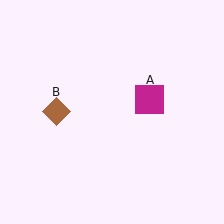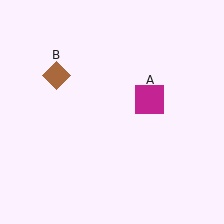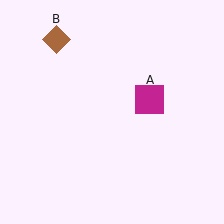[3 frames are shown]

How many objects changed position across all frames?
1 object changed position: brown diamond (object B).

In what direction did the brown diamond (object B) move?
The brown diamond (object B) moved up.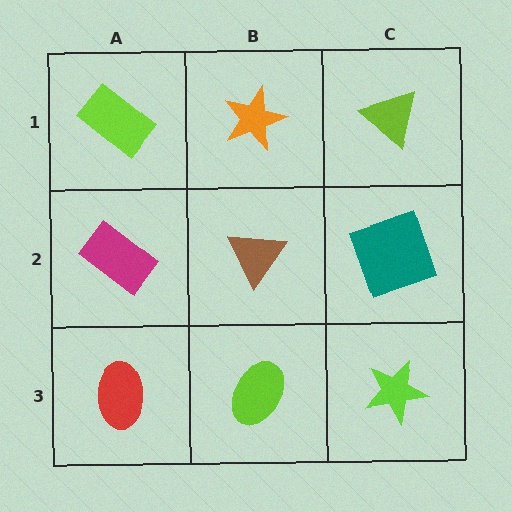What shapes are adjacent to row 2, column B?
An orange star (row 1, column B), a lime ellipse (row 3, column B), a magenta rectangle (row 2, column A), a teal square (row 2, column C).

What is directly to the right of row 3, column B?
A lime star.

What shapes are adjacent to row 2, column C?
A lime triangle (row 1, column C), a lime star (row 3, column C), a brown triangle (row 2, column B).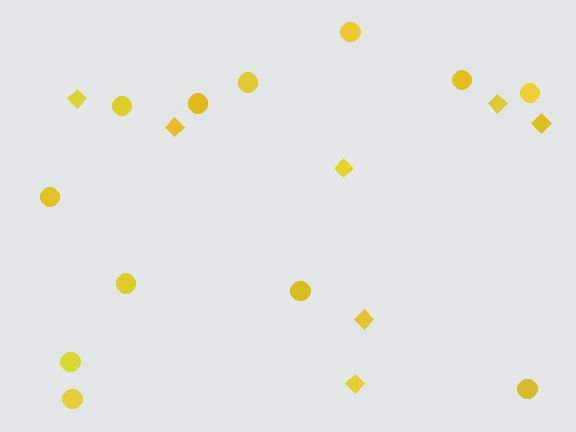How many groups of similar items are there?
There are 2 groups: one group of diamonds (7) and one group of circles (12).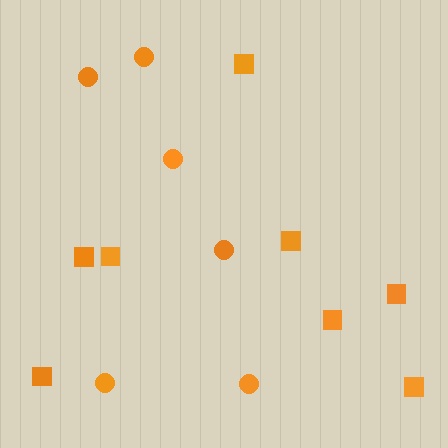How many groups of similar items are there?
There are 2 groups: one group of circles (6) and one group of squares (8).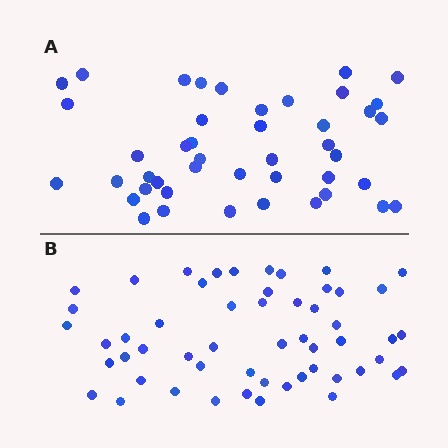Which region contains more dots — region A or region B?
Region B (the bottom region) has more dots.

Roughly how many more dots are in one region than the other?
Region B has roughly 10 or so more dots than region A.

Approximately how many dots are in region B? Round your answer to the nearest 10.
About 50 dots. (The exact count is 54, which rounds to 50.)